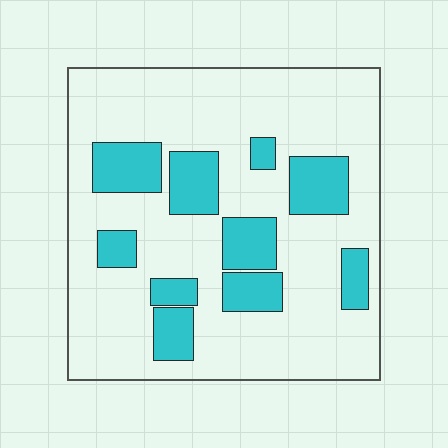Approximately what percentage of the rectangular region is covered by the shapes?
Approximately 25%.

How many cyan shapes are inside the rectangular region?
10.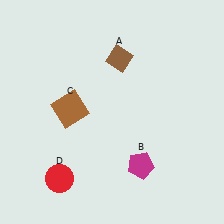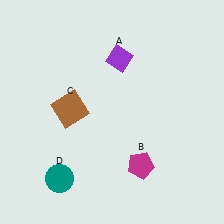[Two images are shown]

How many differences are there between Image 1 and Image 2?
There are 2 differences between the two images.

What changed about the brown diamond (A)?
In Image 1, A is brown. In Image 2, it changed to purple.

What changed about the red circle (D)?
In Image 1, D is red. In Image 2, it changed to teal.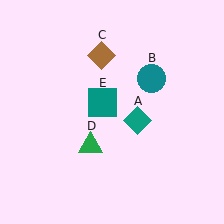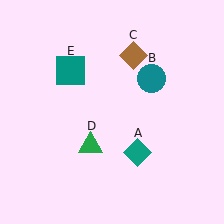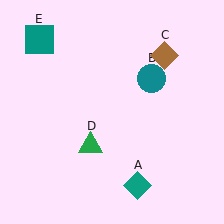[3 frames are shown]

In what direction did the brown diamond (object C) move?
The brown diamond (object C) moved right.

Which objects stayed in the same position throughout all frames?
Teal circle (object B) and green triangle (object D) remained stationary.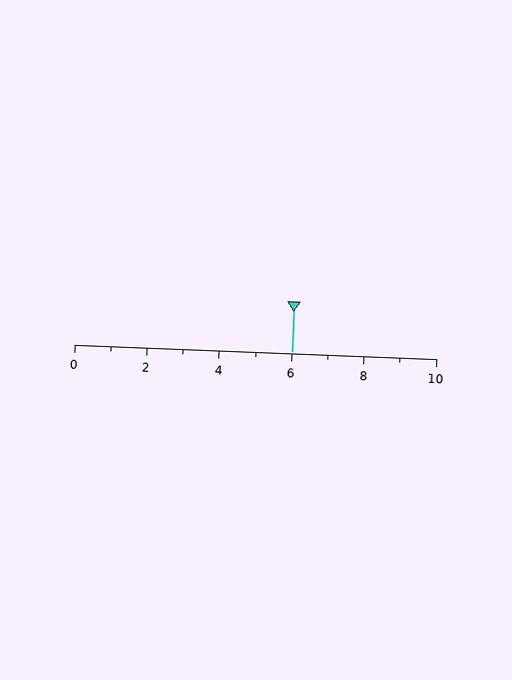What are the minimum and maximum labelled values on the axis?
The axis runs from 0 to 10.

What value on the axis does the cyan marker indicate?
The marker indicates approximately 6.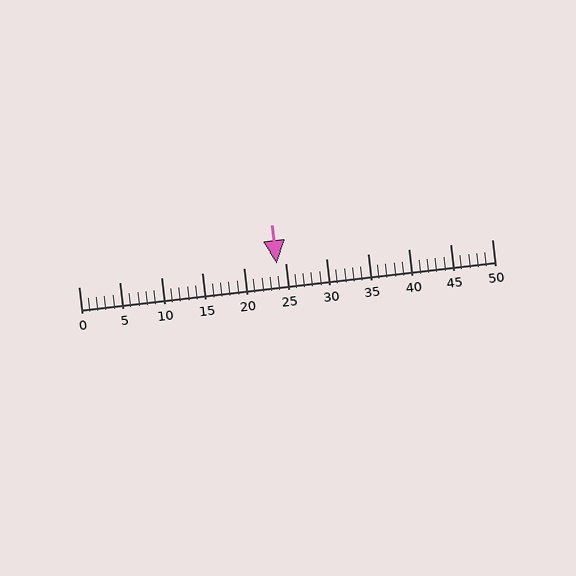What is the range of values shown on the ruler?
The ruler shows values from 0 to 50.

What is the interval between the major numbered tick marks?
The major tick marks are spaced 5 units apart.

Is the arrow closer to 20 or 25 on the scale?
The arrow is closer to 25.